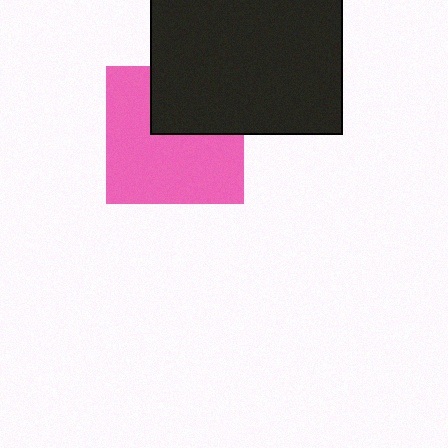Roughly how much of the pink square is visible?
Most of it is visible (roughly 65%).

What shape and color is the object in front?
The object in front is a black square.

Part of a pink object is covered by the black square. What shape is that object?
It is a square.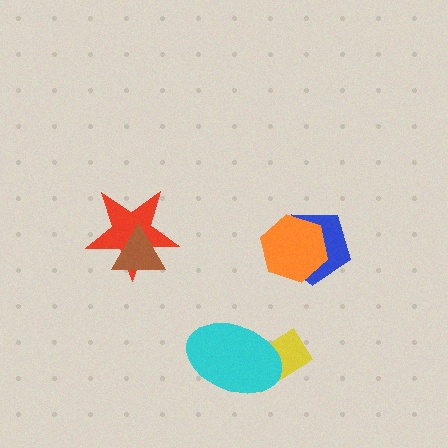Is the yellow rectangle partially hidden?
Yes, it is partially covered by another shape.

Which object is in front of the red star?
The brown triangle is in front of the red star.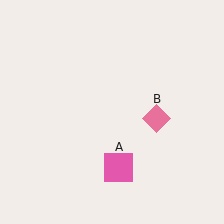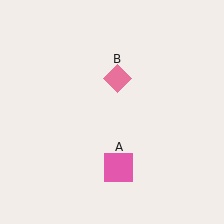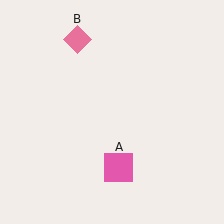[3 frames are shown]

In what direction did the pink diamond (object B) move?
The pink diamond (object B) moved up and to the left.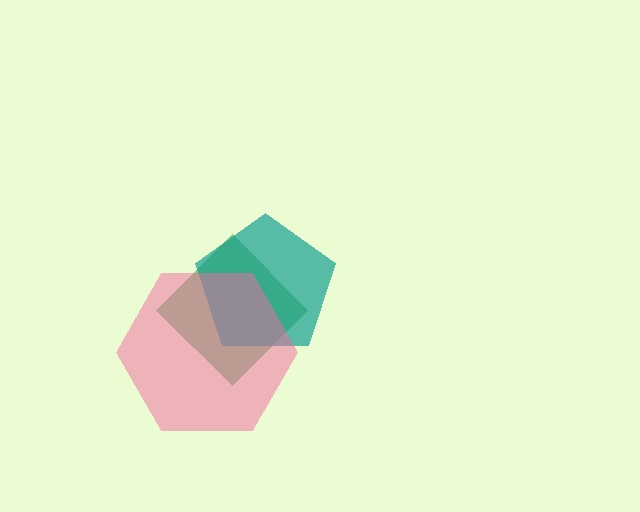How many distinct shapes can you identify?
There are 3 distinct shapes: a green diamond, a teal pentagon, a pink hexagon.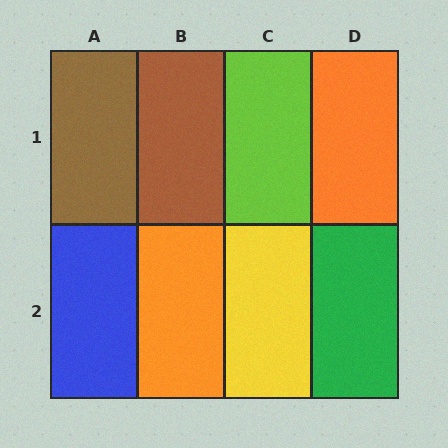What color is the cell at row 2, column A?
Blue.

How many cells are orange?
2 cells are orange.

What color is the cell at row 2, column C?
Yellow.